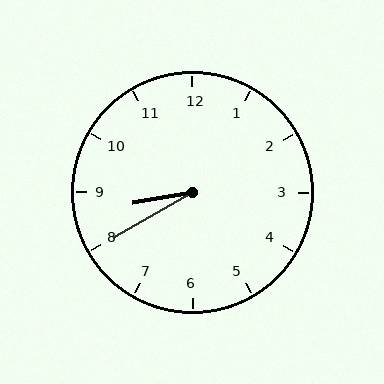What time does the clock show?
8:40.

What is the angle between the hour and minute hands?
Approximately 20 degrees.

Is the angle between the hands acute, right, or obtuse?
It is acute.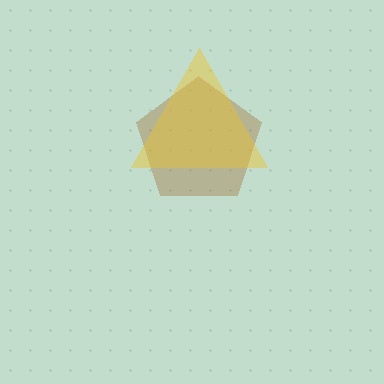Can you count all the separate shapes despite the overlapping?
Yes, there are 2 separate shapes.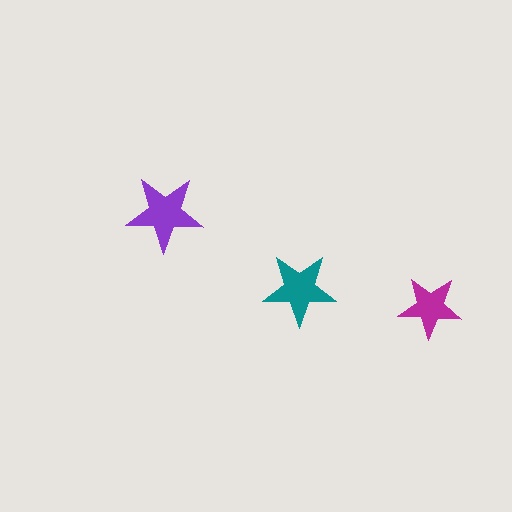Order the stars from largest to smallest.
the purple one, the teal one, the magenta one.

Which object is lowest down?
The magenta star is bottommost.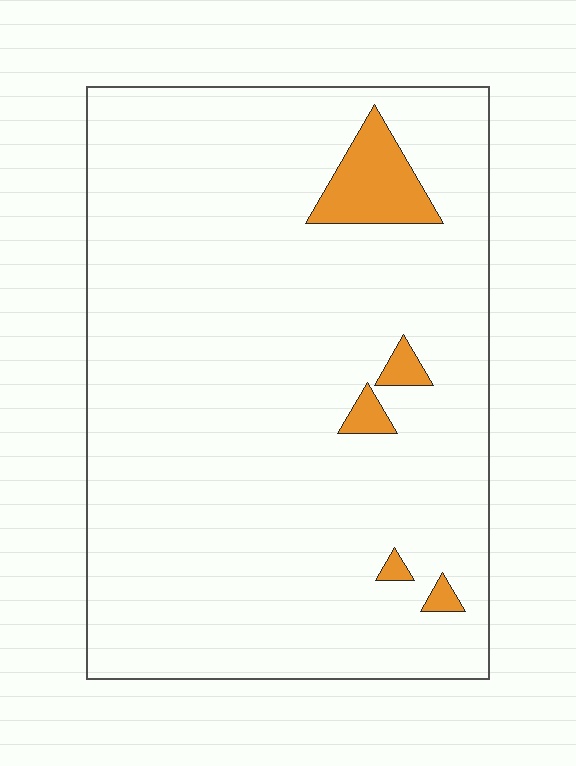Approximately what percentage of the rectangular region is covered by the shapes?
Approximately 5%.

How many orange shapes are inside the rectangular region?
5.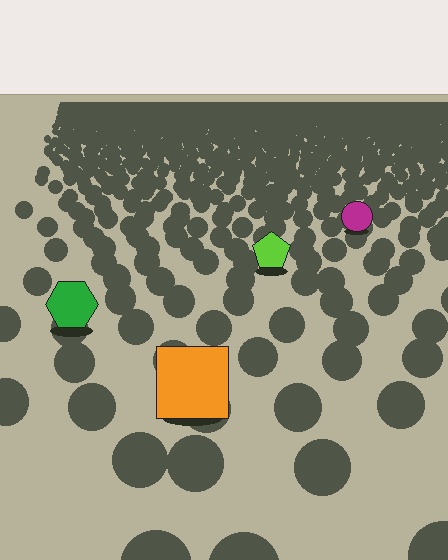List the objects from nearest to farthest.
From nearest to farthest: the orange square, the green hexagon, the lime pentagon, the magenta circle.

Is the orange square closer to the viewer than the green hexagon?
Yes. The orange square is closer — you can tell from the texture gradient: the ground texture is coarser near it.